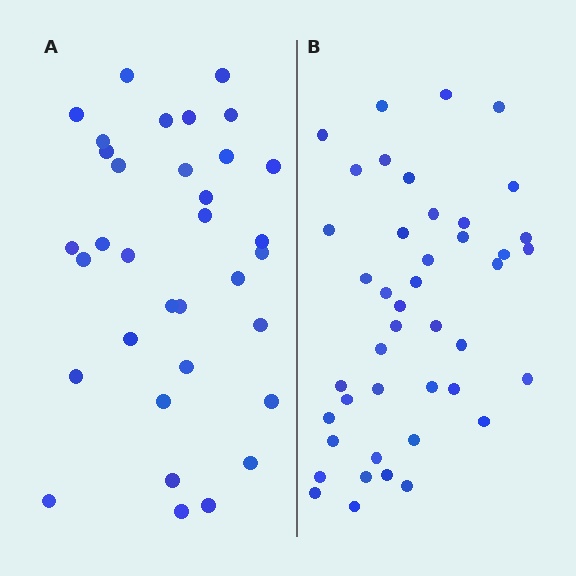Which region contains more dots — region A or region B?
Region B (the right region) has more dots.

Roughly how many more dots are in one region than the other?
Region B has roughly 8 or so more dots than region A.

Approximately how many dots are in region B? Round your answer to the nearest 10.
About 40 dots. (The exact count is 43, which rounds to 40.)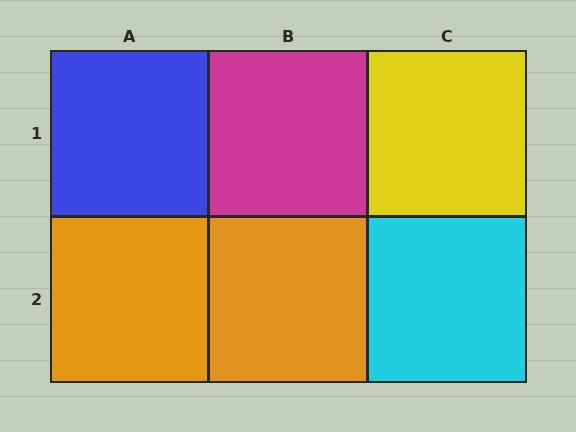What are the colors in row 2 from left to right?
Orange, orange, cyan.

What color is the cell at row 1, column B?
Magenta.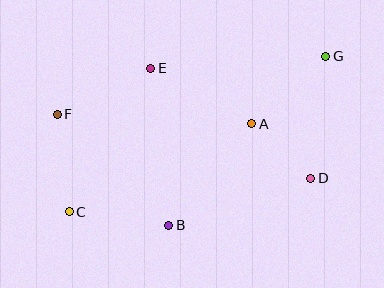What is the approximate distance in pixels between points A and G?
The distance between A and G is approximately 100 pixels.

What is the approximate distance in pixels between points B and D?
The distance between B and D is approximately 149 pixels.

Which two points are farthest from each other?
Points C and G are farthest from each other.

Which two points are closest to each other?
Points A and D are closest to each other.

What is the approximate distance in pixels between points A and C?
The distance between A and C is approximately 203 pixels.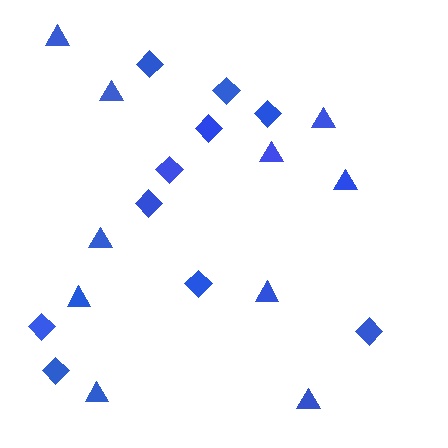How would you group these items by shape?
There are 2 groups: one group of diamonds (10) and one group of triangles (10).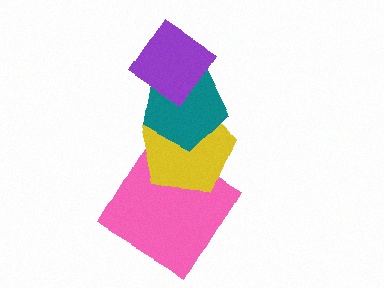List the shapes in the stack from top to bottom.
From top to bottom: the purple diamond, the teal pentagon, the yellow pentagon, the pink diamond.